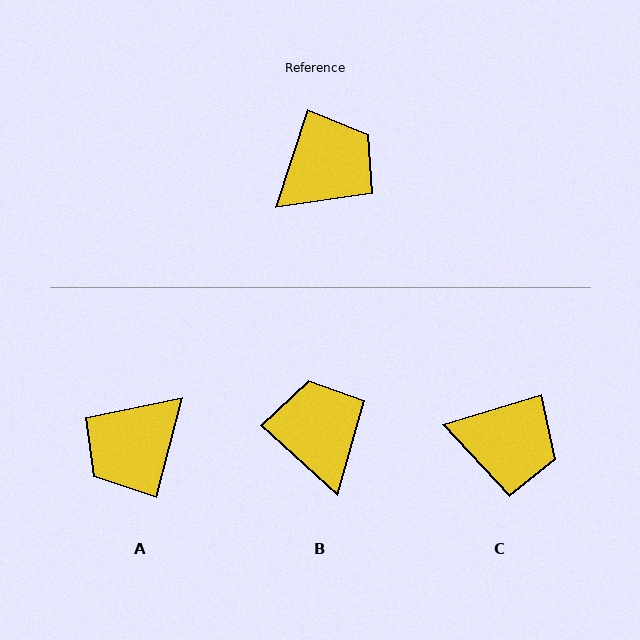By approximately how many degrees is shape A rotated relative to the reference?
Approximately 176 degrees clockwise.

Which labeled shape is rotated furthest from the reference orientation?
A, about 176 degrees away.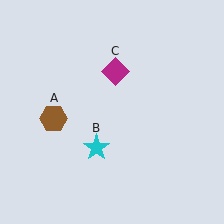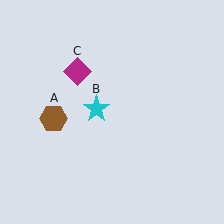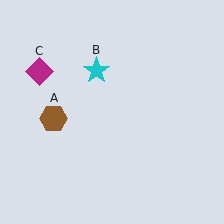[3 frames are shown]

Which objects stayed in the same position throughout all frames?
Brown hexagon (object A) remained stationary.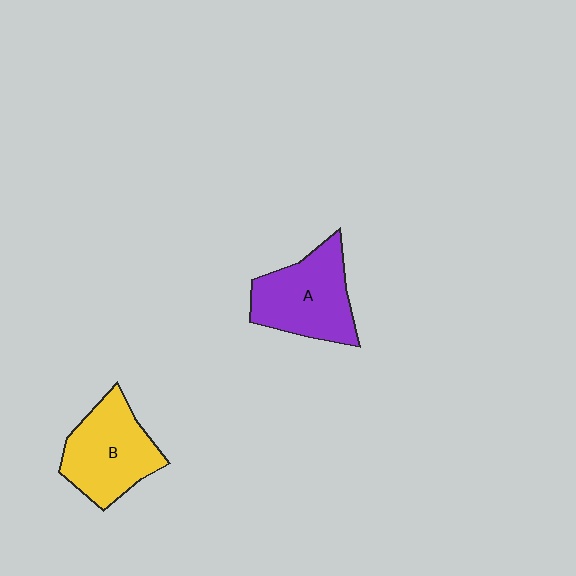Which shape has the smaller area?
Shape B (yellow).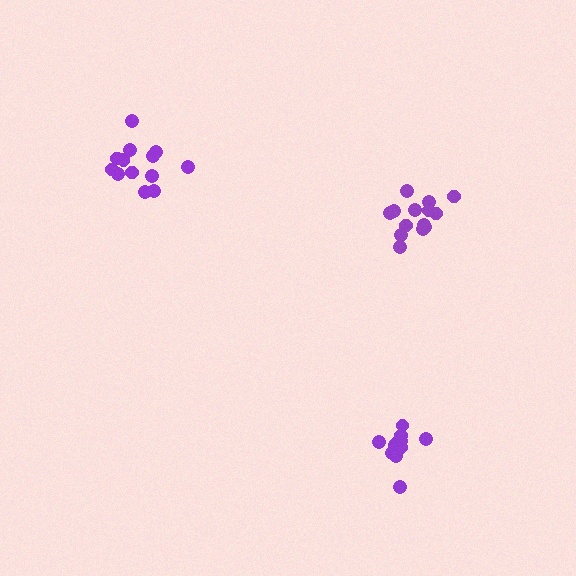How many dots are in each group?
Group 1: 13 dots, Group 2: 11 dots, Group 3: 14 dots (38 total).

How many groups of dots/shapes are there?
There are 3 groups.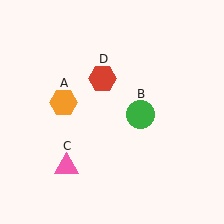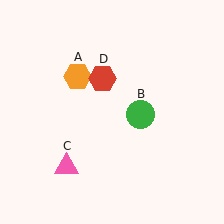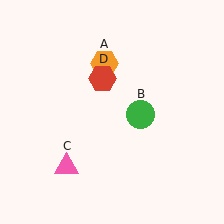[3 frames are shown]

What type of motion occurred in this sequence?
The orange hexagon (object A) rotated clockwise around the center of the scene.